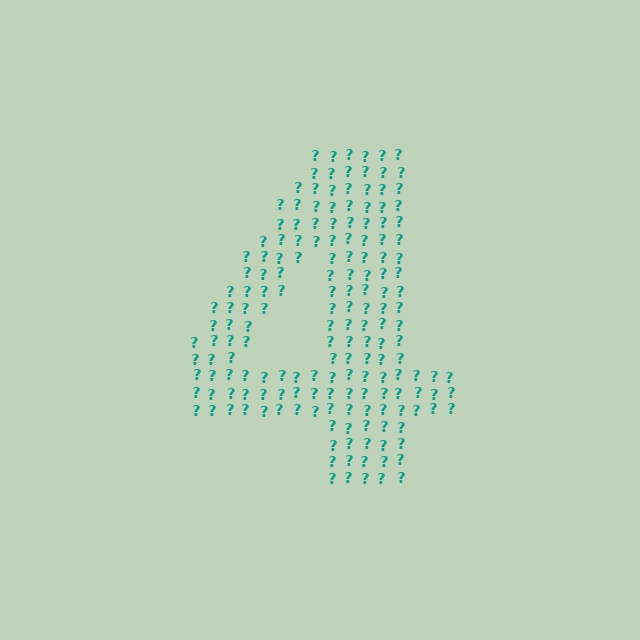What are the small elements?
The small elements are question marks.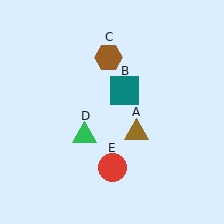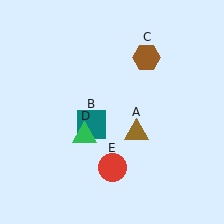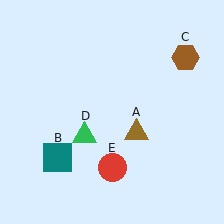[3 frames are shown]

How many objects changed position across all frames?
2 objects changed position: teal square (object B), brown hexagon (object C).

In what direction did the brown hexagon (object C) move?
The brown hexagon (object C) moved right.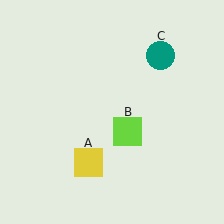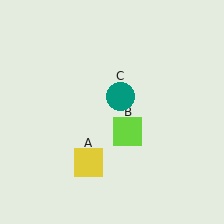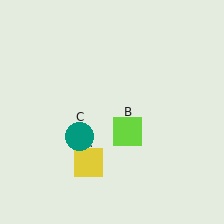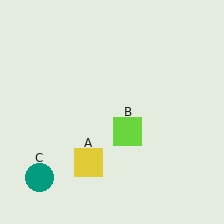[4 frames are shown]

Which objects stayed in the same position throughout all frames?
Yellow square (object A) and lime square (object B) remained stationary.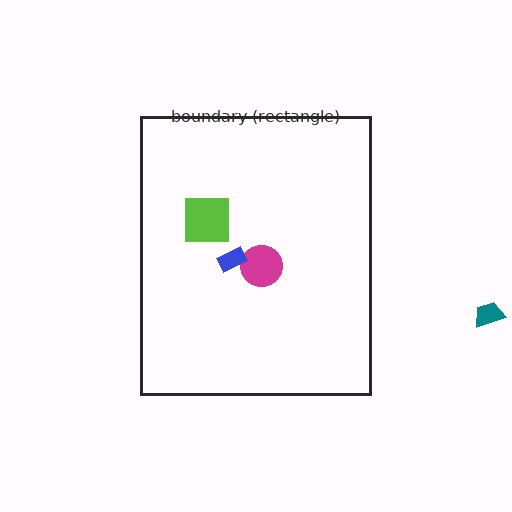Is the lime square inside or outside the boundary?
Inside.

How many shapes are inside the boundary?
3 inside, 1 outside.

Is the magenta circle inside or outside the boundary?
Inside.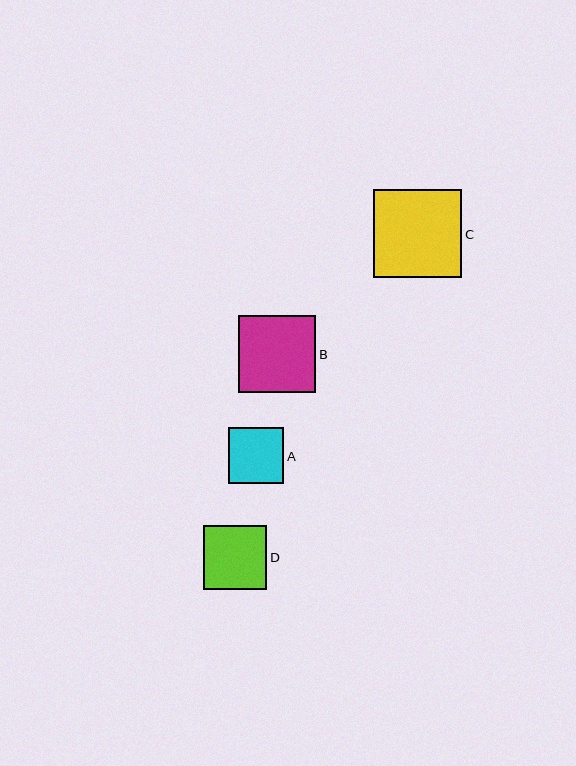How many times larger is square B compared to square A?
Square B is approximately 1.4 times the size of square A.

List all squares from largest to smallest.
From largest to smallest: C, B, D, A.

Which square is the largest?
Square C is the largest with a size of approximately 88 pixels.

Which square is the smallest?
Square A is the smallest with a size of approximately 55 pixels.